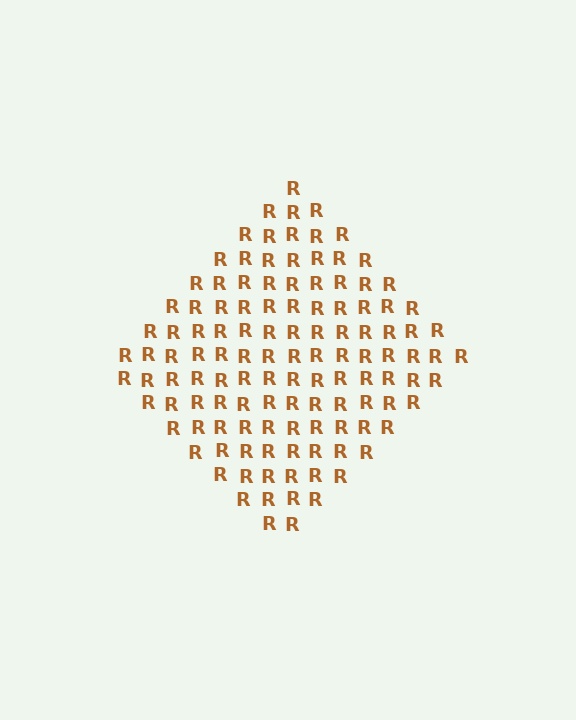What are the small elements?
The small elements are letter R's.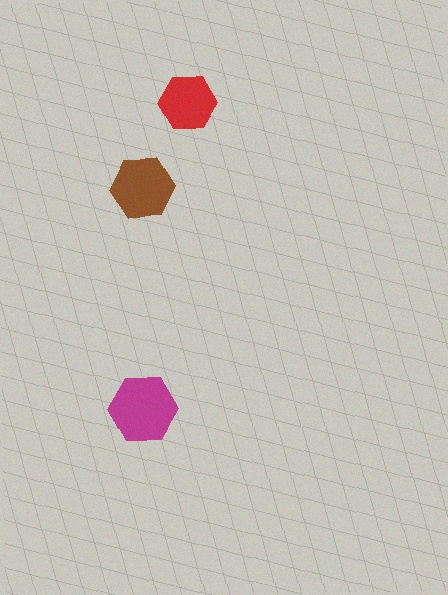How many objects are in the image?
There are 3 objects in the image.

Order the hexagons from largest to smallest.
the magenta one, the brown one, the red one.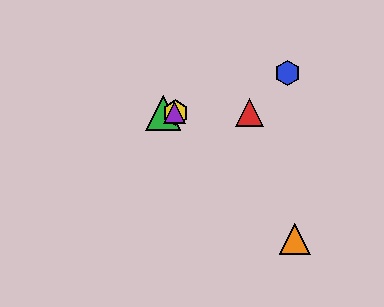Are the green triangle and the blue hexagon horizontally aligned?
No, the green triangle is at y≈113 and the blue hexagon is at y≈73.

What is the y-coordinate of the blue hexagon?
The blue hexagon is at y≈73.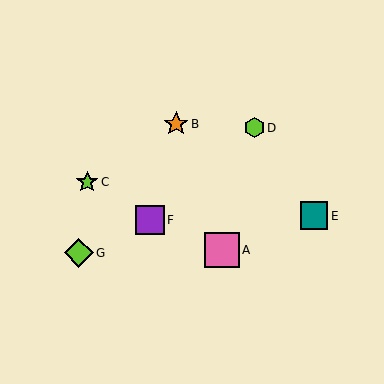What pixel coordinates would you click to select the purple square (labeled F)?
Click at (150, 220) to select the purple square F.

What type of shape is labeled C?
Shape C is a lime star.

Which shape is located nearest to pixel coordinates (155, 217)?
The purple square (labeled F) at (150, 220) is nearest to that location.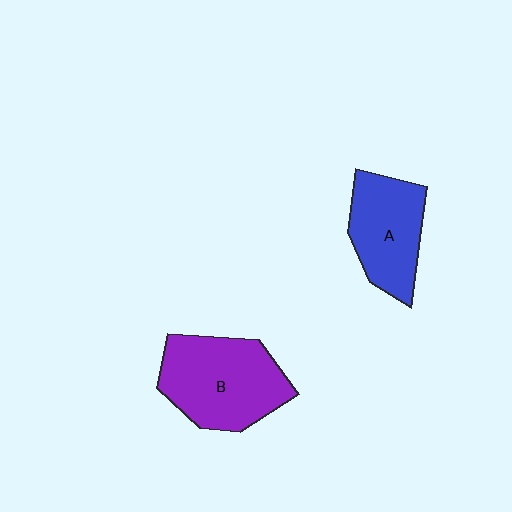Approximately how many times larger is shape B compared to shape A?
Approximately 1.3 times.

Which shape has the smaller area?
Shape A (blue).